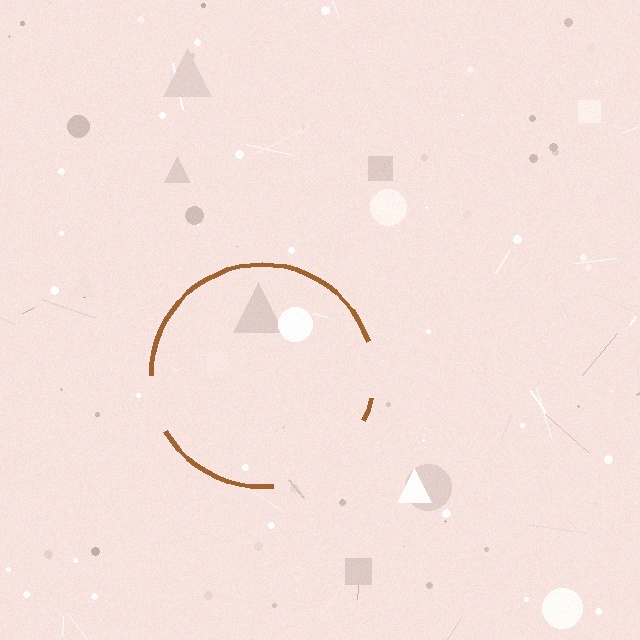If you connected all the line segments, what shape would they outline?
They would outline a circle.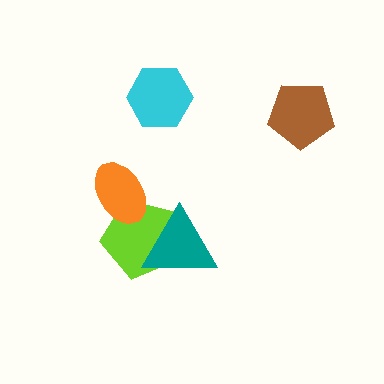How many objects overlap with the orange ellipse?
1 object overlaps with the orange ellipse.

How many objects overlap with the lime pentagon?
2 objects overlap with the lime pentagon.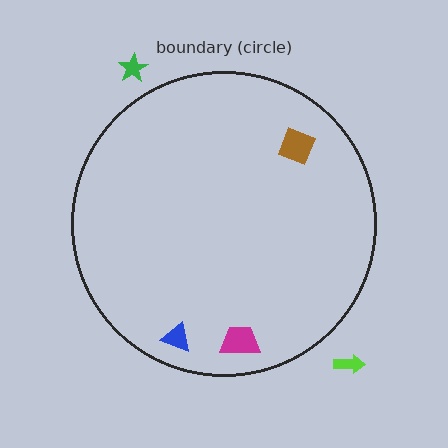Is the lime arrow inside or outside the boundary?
Outside.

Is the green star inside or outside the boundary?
Outside.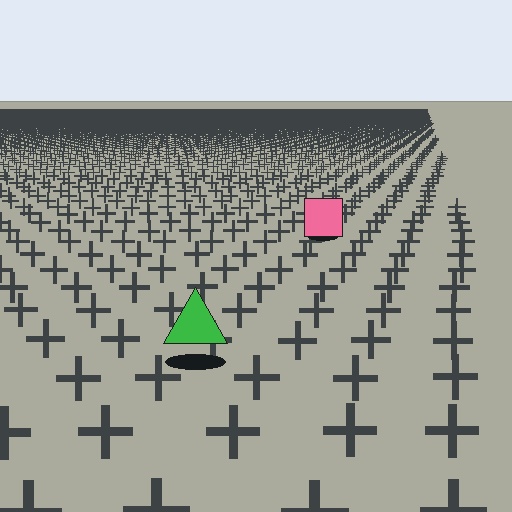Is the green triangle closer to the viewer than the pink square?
Yes. The green triangle is closer — you can tell from the texture gradient: the ground texture is coarser near it.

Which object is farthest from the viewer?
The pink square is farthest from the viewer. It appears smaller and the ground texture around it is denser.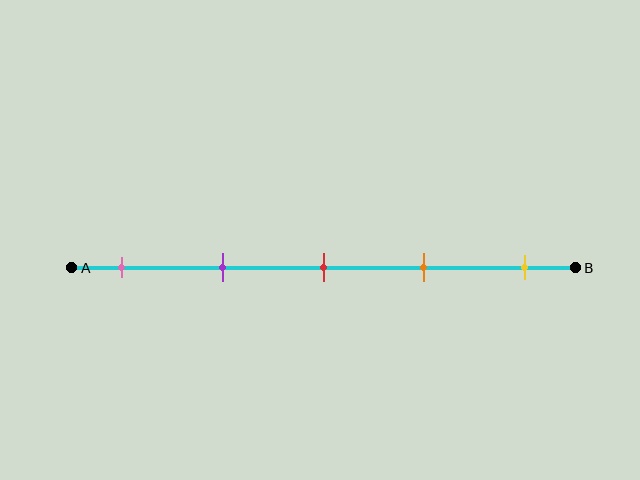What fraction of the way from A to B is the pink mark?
The pink mark is approximately 10% (0.1) of the way from A to B.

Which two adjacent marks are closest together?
The red and orange marks are the closest adjacent pair.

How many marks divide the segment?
There are 5 marks dividing the segment.